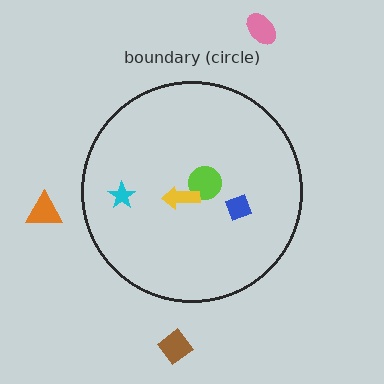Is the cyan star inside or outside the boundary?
Inside.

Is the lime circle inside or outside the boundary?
Inside.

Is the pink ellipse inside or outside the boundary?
Outside.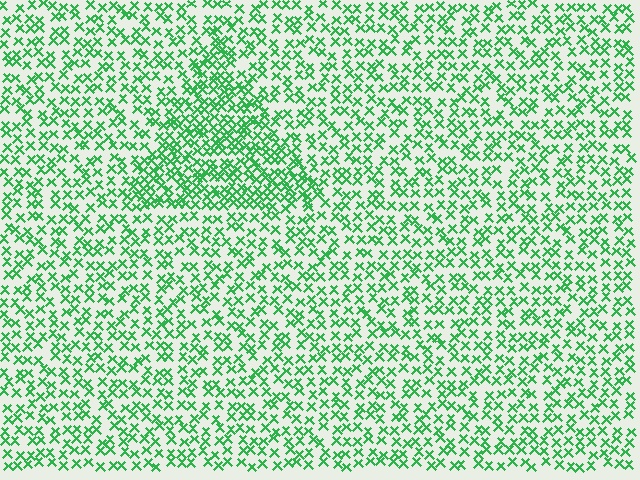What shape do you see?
I see a triangle.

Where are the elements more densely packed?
The elements are more densely packed inside the triangle boundary.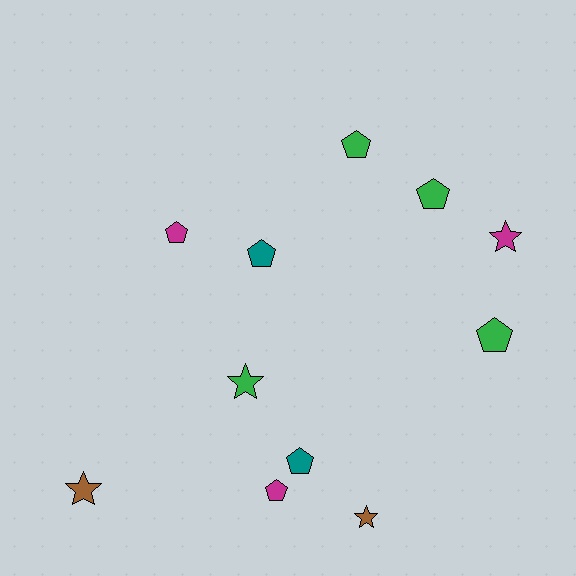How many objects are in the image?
There are 11 objects.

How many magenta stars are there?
There is 1 magenta star.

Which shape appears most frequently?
Pentagon, with 7 objects.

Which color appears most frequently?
Green, with 4 objects.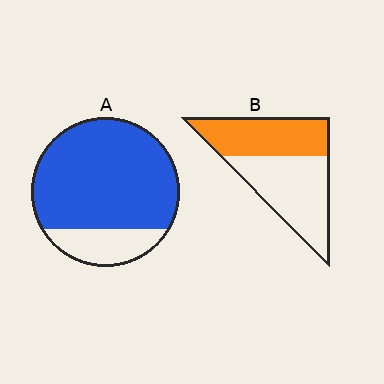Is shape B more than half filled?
No.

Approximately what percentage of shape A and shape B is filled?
A is approximately 80% and B is approximately 45%.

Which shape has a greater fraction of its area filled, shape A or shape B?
Shape A.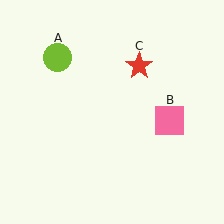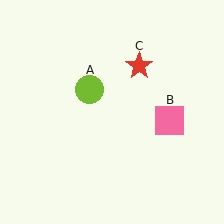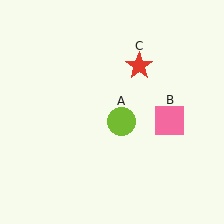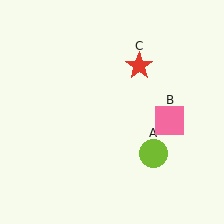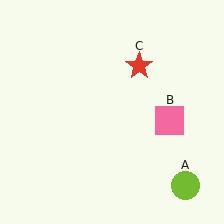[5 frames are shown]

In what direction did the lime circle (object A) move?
The lime circle (object A) moved down and to the right.